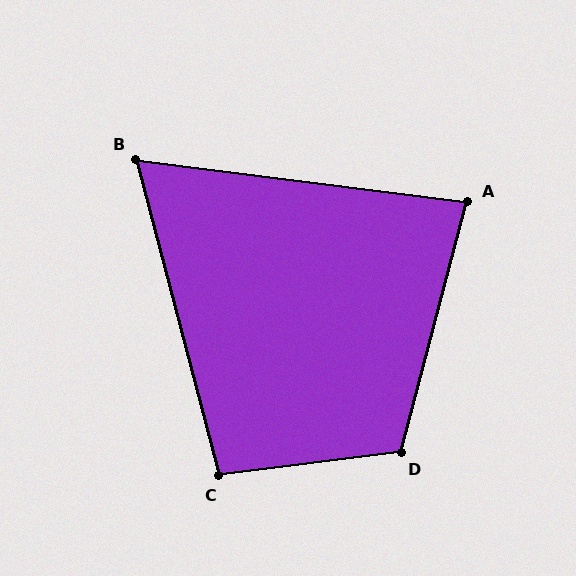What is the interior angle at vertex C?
Approximately 98 degrees (obtuse).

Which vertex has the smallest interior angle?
B, at approximately 68 degrees.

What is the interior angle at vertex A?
Approximately 82 degrees (acute).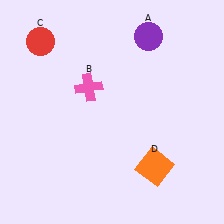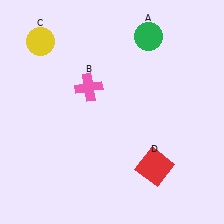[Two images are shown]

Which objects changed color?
A changed from purple to green. C changed from red to yellow. D changed from orange to red.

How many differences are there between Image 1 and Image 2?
There are 3 differences between the two images.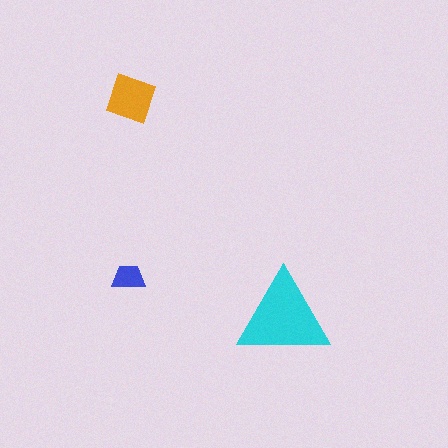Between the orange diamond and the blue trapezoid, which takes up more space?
The orange diamond.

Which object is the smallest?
The blue trapezoid.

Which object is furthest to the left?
The blue trapezoid is leftmost.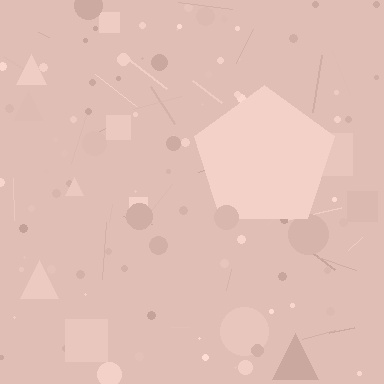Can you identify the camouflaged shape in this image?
The camouflaged shape is a pentagon.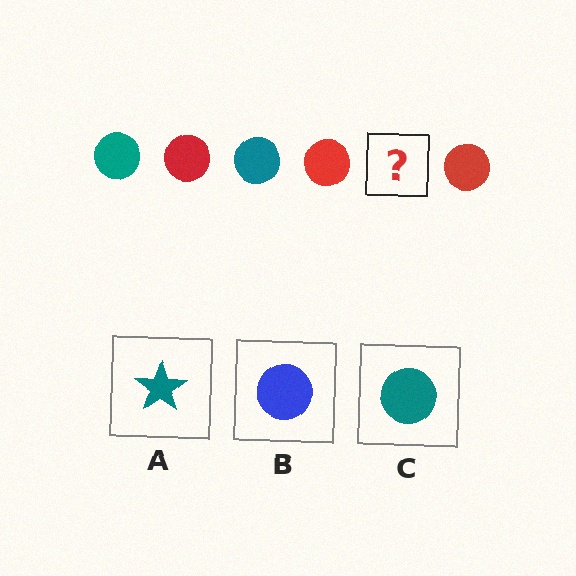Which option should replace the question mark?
Option C.